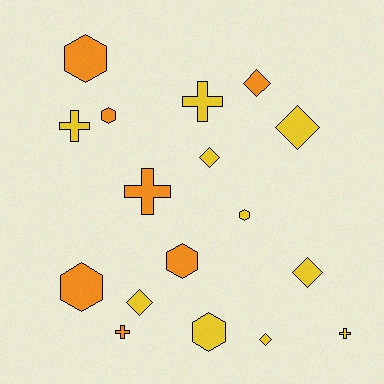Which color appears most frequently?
Yellow, with 10 objects.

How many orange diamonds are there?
There is 1 orange diamond.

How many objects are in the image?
There are 17 objects.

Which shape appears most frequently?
Hexagon, with 6 objects.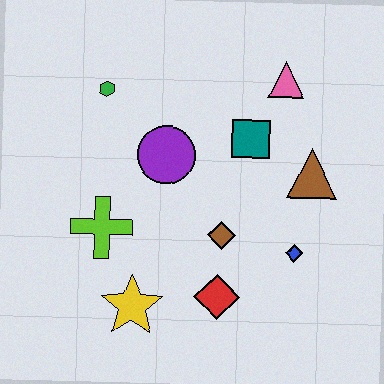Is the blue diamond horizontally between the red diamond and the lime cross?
No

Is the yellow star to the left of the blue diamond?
Yes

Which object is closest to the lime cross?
The yellow star is closest to the lime cross.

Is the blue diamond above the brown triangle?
No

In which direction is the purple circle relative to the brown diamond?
The purple circle is above the brown diamond.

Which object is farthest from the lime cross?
The pink triangle is farthest from the lime cross.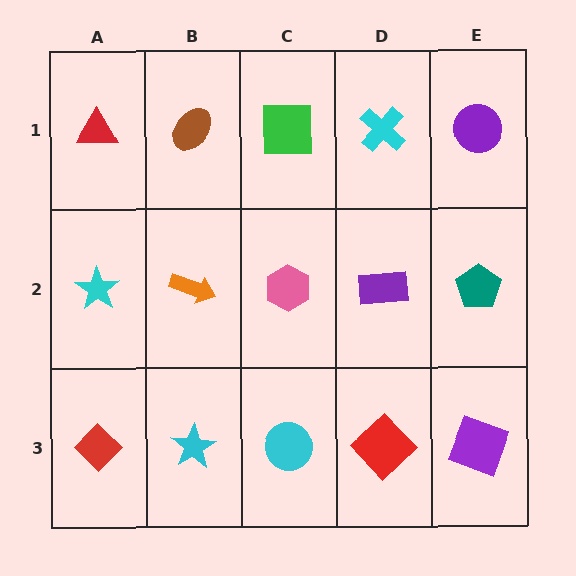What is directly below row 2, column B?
A cyan star.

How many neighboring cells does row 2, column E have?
3.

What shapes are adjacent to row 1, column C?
A pink hexagon (row 2, column C), a brown ellipse (row 1, column B), a cyan cross (row 1, column D).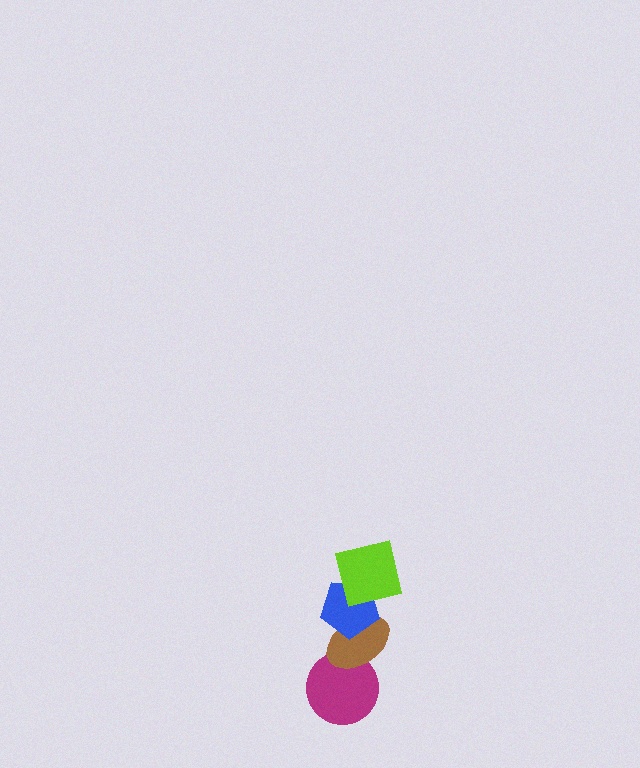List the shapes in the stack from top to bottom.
From top to bottom: the lime square, the blue pentagon, the brown ellipse, the magenta circle.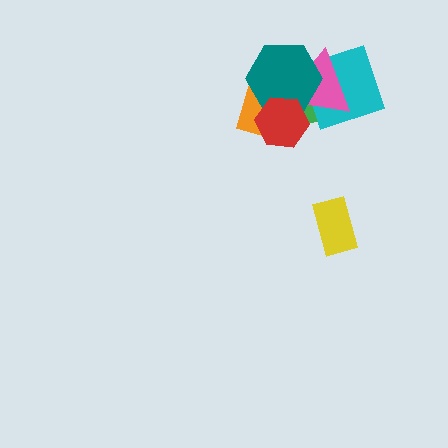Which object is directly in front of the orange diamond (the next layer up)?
The green triangle is directly in front of the orange diamond.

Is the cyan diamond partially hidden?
Yes, it is partially covered by another shape.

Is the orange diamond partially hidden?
Yes, it is partially covered by another shape.